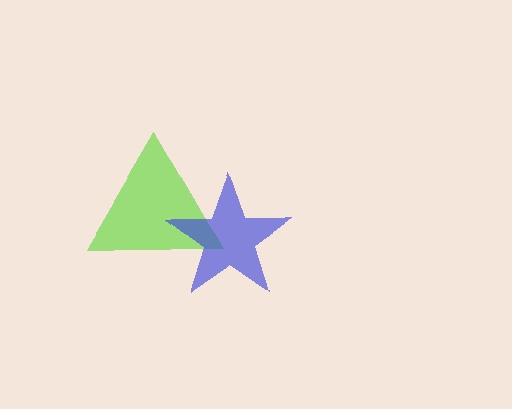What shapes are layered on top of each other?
The layered shapes are: a lime triangle, a blue star.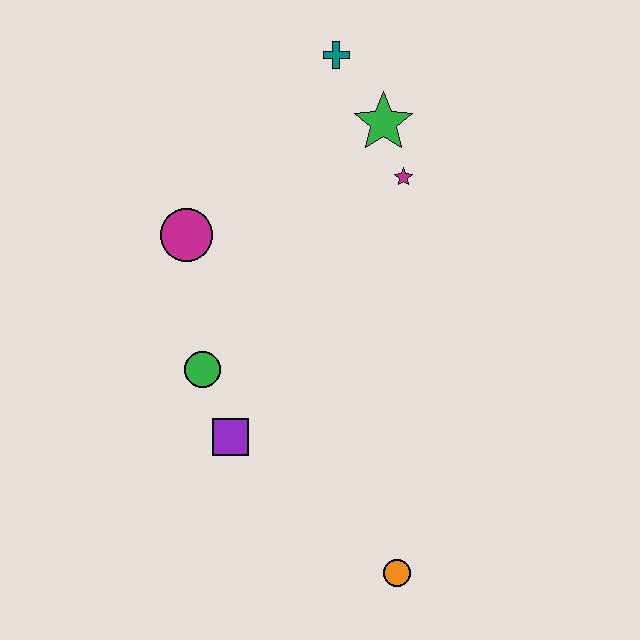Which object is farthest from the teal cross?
The orange circle is farthest from the teal cross.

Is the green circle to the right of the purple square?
No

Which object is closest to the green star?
The magenta star is closest to the green star.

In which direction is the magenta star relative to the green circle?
The magenta star is to the right of the green circle.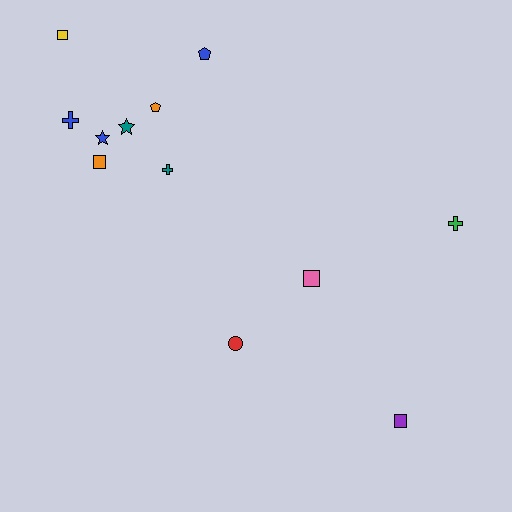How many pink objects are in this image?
There is 1 pink object.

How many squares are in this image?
There are 4 squares.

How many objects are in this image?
There are 12 objects.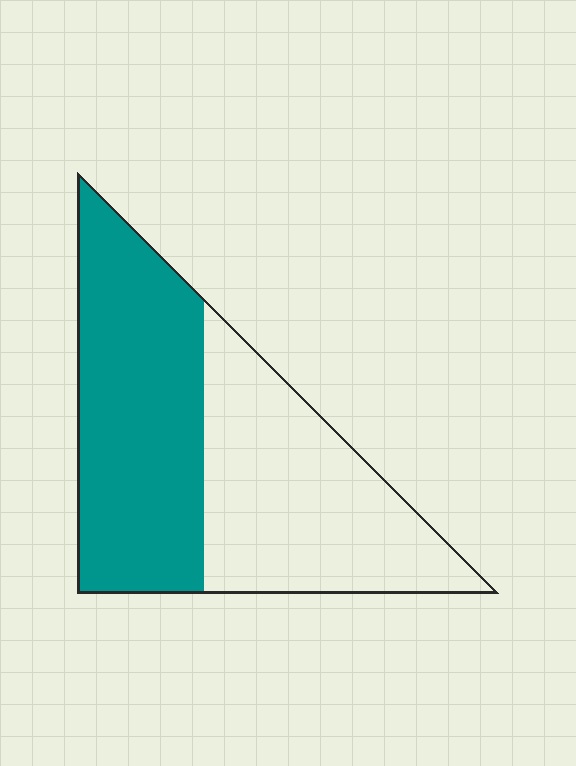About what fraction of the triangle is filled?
About one half (1/2).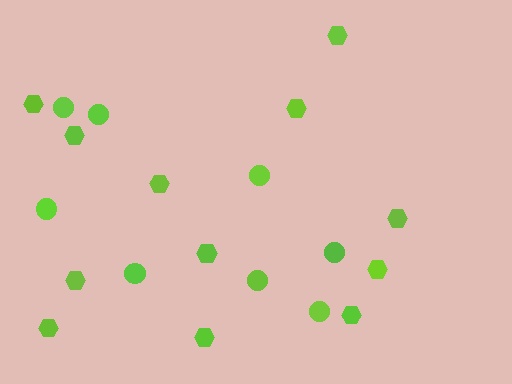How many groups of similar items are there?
There are 2 groups: one group of hexagons (12) and one group of circles (8).